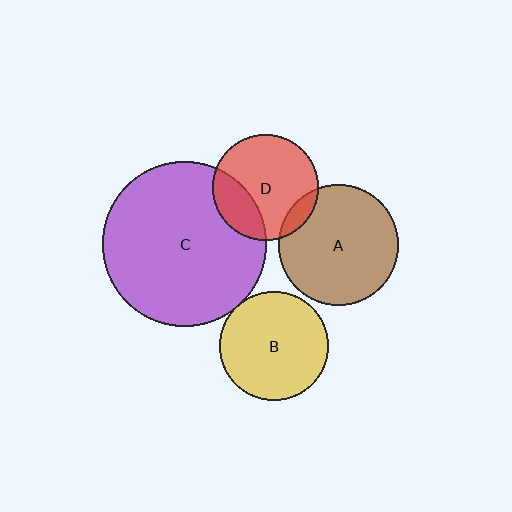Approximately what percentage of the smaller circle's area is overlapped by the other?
Approximately 5%.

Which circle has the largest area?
Circle C (purple).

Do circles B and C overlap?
Yes.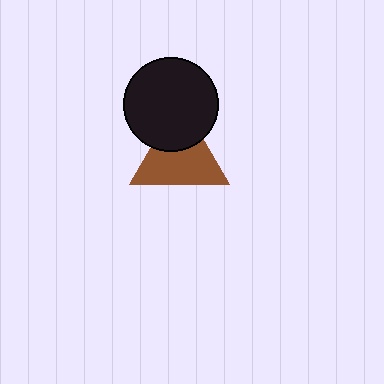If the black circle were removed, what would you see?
You would see the complete brown triangle.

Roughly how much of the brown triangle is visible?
Most of it is visible (roughly 67%).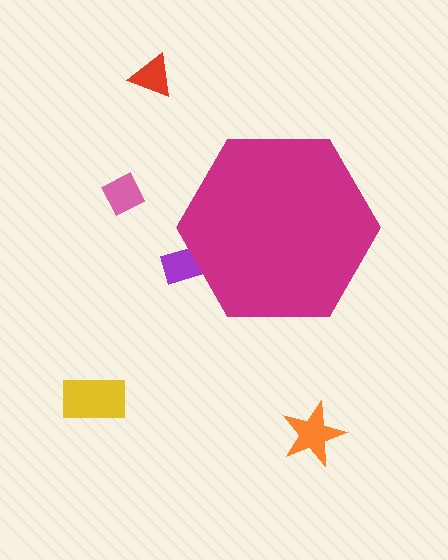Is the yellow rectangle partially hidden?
No, the yellow rectangle is fully visible.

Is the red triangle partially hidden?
No, the red triangle is fully visible.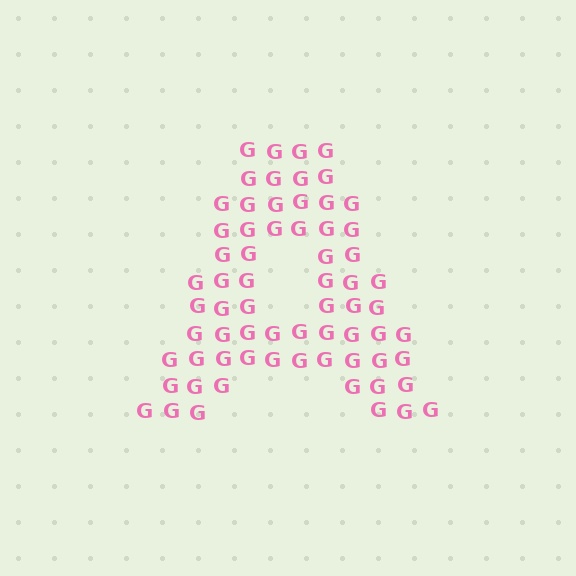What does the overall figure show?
The overall figure shows the letter A.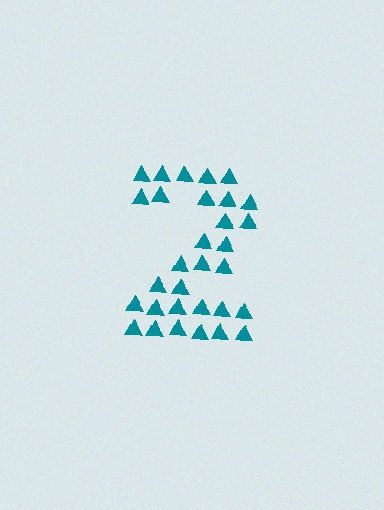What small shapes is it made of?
It is made of small triangles.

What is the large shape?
The large shape is the digit 2.